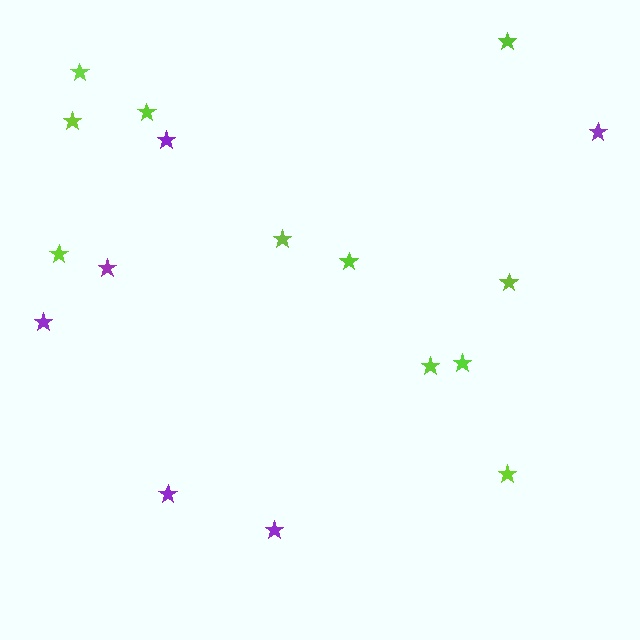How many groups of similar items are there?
There are 2 groups: one group of purple stars (6) and one group of lime stars (11).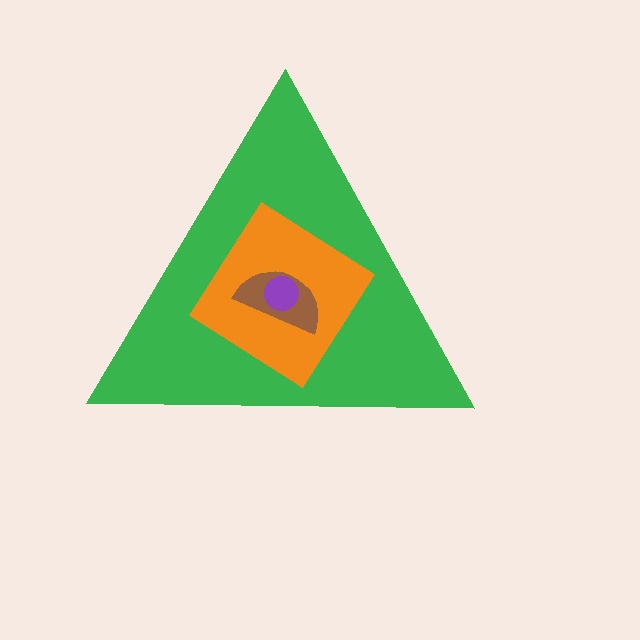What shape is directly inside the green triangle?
The orange diamond.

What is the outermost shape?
The green triangle.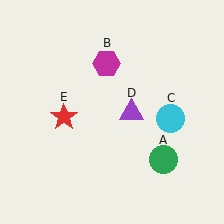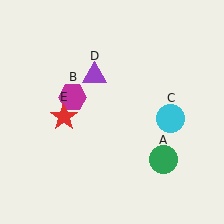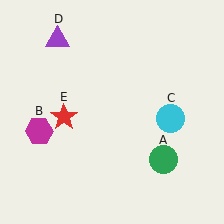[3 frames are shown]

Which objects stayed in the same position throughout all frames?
Green circle (object A) and cyan circle (object C) and red star (object E) remained stationary.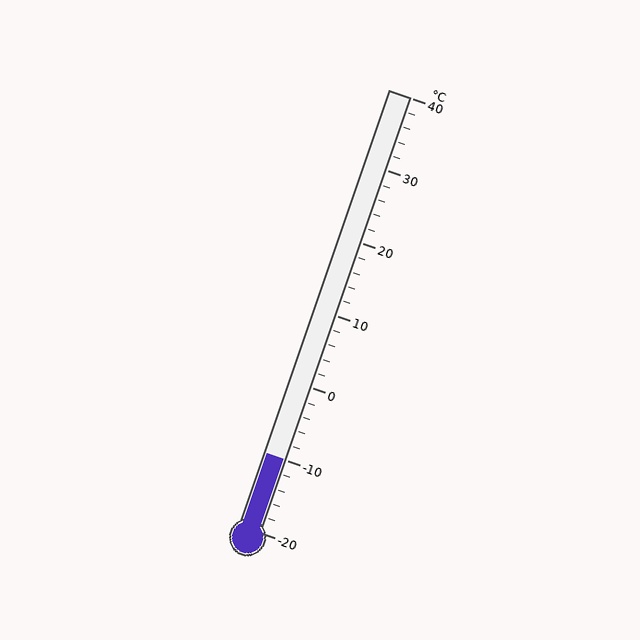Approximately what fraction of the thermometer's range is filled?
The thermometer is filled to approximately 15% of its range.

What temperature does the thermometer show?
The thermometer shows approximately -10°C.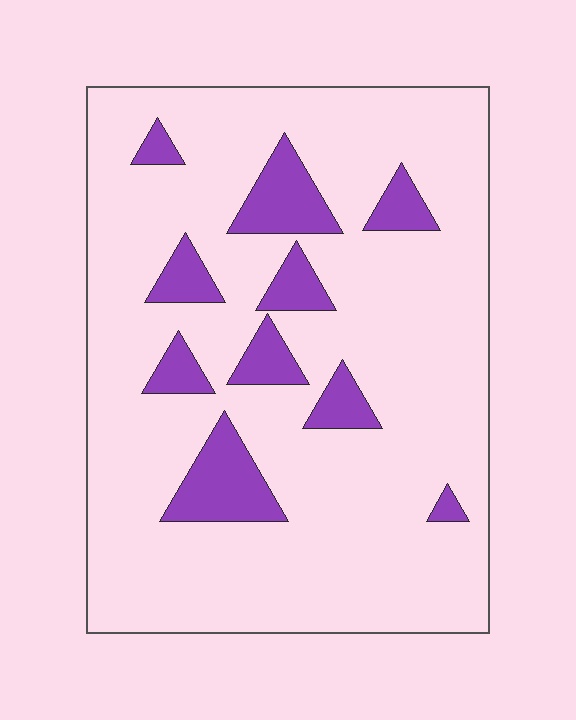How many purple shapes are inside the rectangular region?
10.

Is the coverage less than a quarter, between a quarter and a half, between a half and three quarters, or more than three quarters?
Less than a quarter.